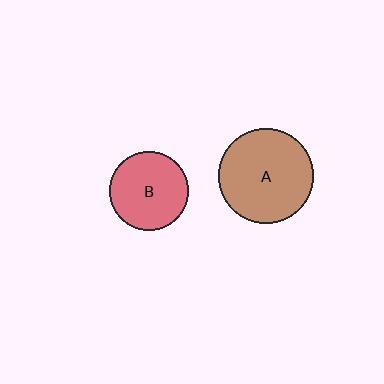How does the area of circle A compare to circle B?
Approximately 1.4 times.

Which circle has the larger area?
Circle A (brown).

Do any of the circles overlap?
No, none of the circles overlap.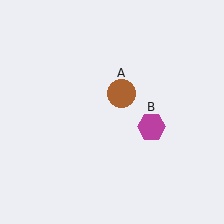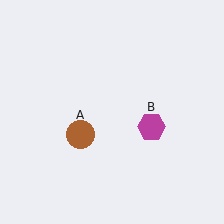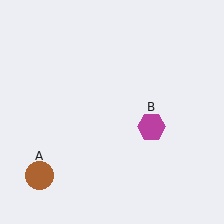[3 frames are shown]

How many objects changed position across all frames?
1 object changed position: brown circle (object A).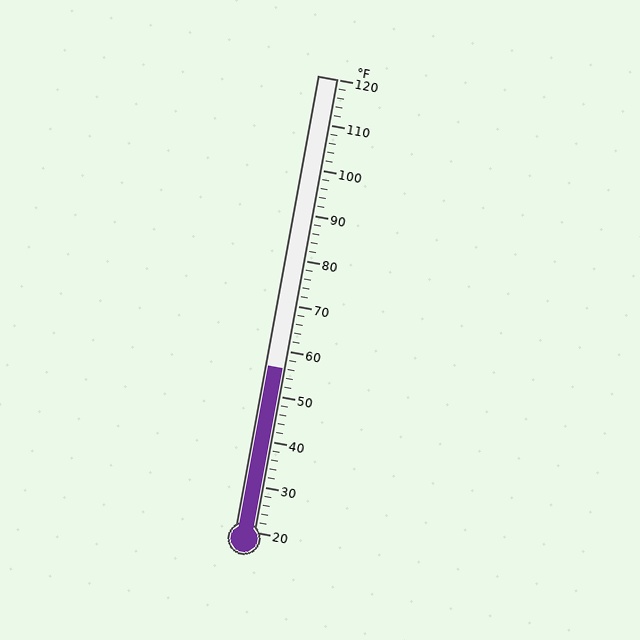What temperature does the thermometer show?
The thermometer shows approximately 56°F.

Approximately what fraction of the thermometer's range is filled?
The thermometer is filled to approximately 35% of its range.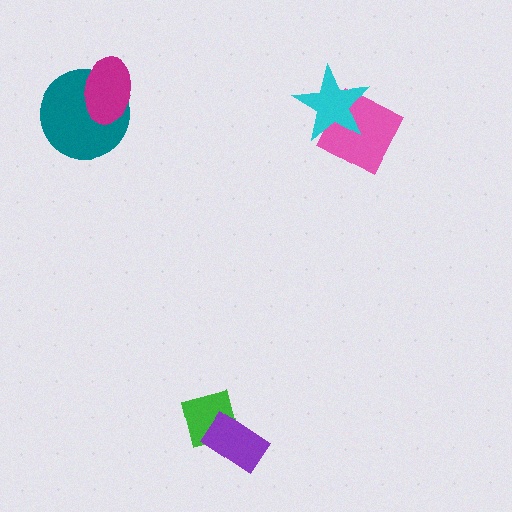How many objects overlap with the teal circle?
1 object overlaps with the teal circle.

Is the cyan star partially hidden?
No, no other shape covers it.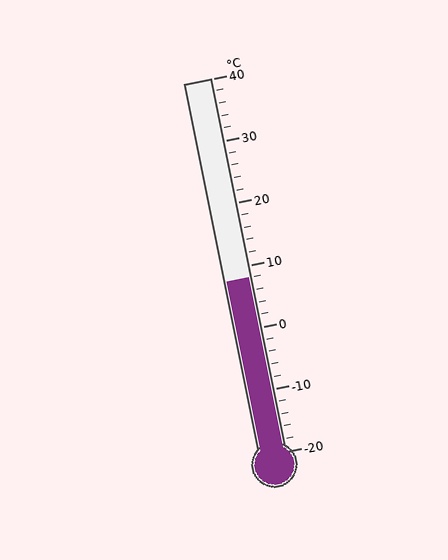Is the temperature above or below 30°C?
The temperature is below 30°C.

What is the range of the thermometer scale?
The thermometer scale ranges from -20°C to 40°C.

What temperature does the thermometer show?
The thermometer shows approximately 8°C.